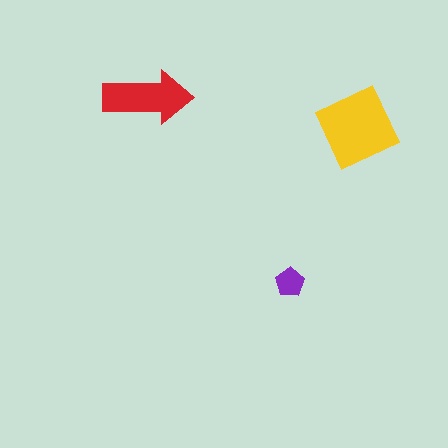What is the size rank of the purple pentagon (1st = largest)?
3rd.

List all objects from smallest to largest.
The purple pentagon, the red arrow, the yellow diamond.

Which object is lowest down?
The purple pentagon is bottommost.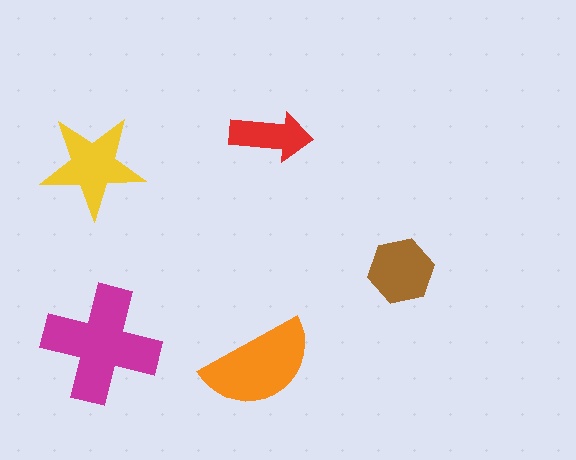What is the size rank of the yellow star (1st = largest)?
3rd.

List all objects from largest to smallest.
The magenta cross, the orange semicircle, the yellow star, the brown hexagon, the red arrow.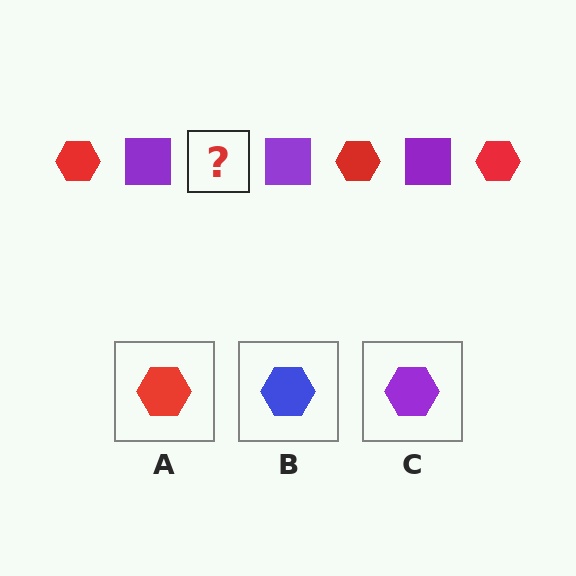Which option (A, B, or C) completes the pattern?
A.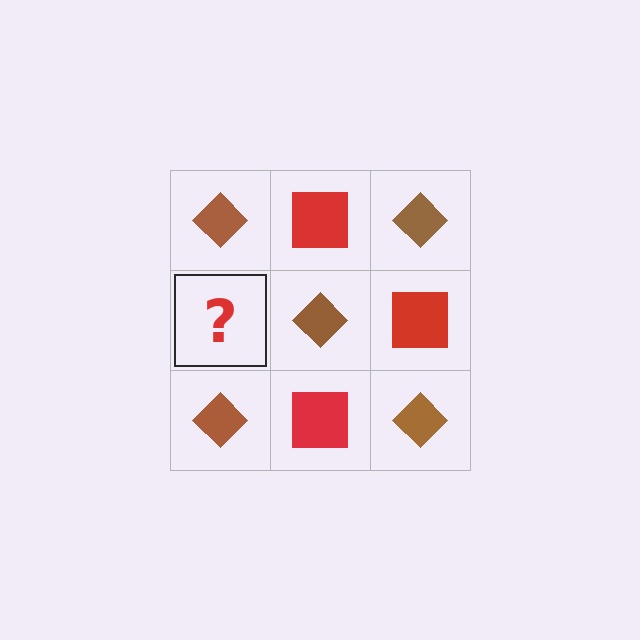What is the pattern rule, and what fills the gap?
The rule is that it alternates brown diamond and red square in a checkerboard pattern. The gap should be filled with a red square.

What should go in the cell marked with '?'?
The missing cell should contain a red square.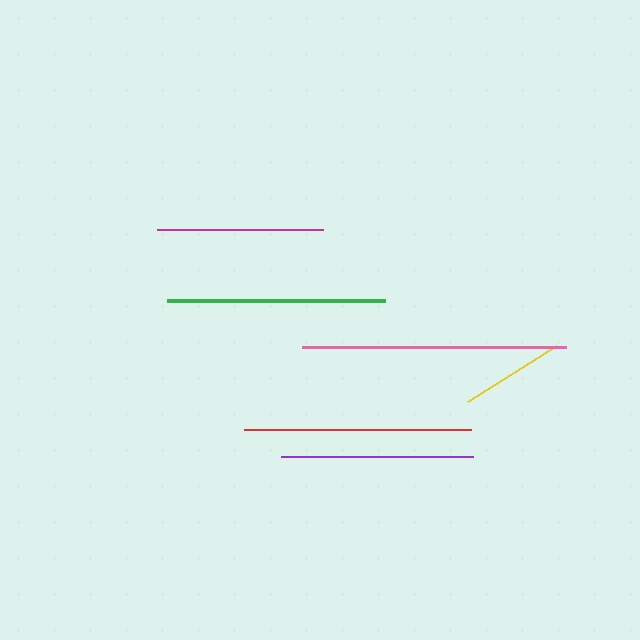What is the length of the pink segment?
The pink segment is approximately 264 pixels long.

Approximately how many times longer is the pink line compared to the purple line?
The pink line is approximately 1.4 times the length of the purple line.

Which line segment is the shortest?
The yellow line is the shortest at approximately 105 pixels.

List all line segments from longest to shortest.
From longest to shortest: pink, red, green, purple, magenta, yellow.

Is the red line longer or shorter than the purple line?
The red line is longer than the purple line.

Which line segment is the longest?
The pink line is the longest at approximately 264 pixels.